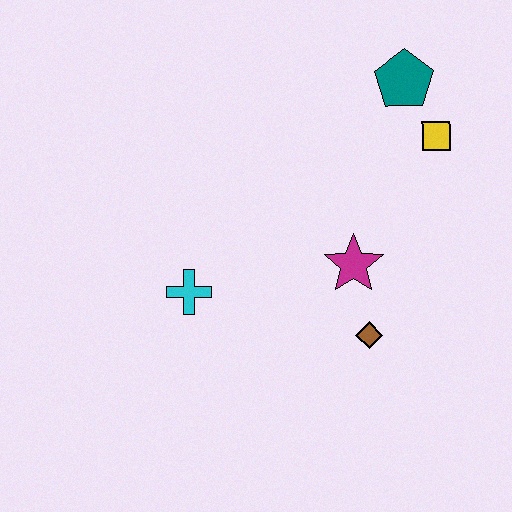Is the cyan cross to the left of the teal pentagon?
Yes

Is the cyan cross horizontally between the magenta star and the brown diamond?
No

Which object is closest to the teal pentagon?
The yellow square is closest to the teal pentagon.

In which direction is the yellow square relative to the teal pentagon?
The yellow square is below the teal pentagon.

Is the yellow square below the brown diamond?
No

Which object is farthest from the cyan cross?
The teal pentagon is farthest from the cyan cross.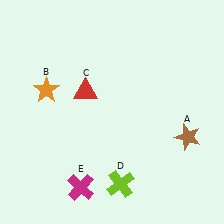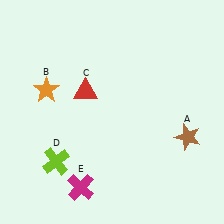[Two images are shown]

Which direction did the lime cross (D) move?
The lime cross (D) moved left.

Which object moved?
The lime cross (D) moved left.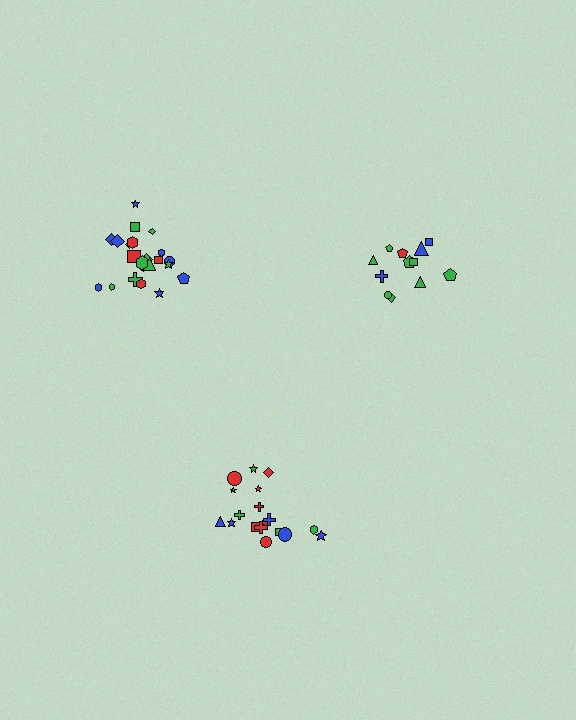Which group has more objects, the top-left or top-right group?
The top-left group.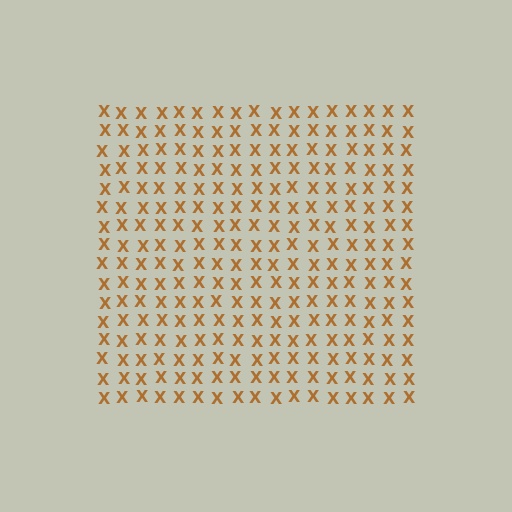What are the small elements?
The small elements are letter X's.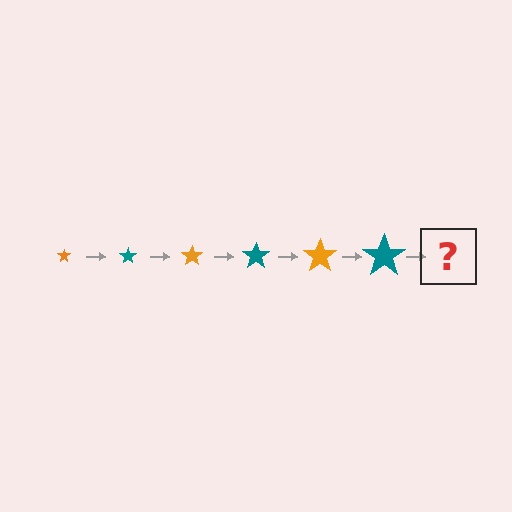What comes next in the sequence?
The next element should be an orange star, larger than the previous one.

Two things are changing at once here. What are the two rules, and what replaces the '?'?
The two rules are that the star grows larger each step and the color cycles through orange and teal. The '?' should be an orange star, larger than the previous one.